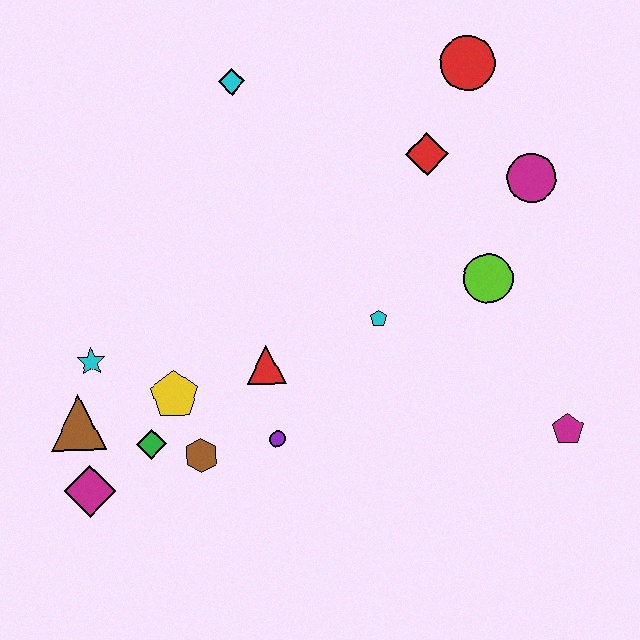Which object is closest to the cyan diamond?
The red diamond is closest to the cyan diamond.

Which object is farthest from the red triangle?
The red circle is farthest from the red triangle.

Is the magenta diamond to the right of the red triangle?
No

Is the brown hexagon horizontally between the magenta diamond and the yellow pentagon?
No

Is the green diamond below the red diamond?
Yes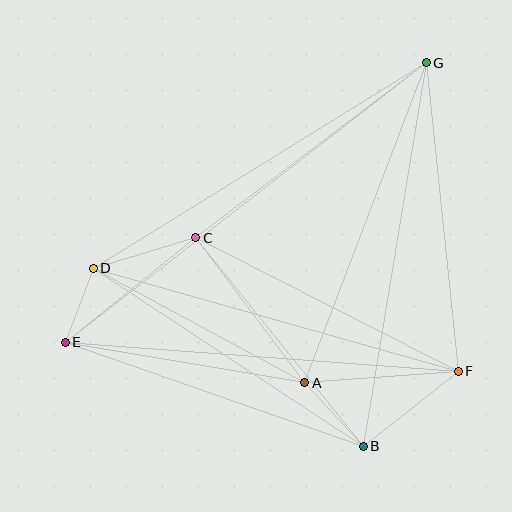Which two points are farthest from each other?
Points E and G are farthest from each other.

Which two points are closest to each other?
Points D and E are closest to each other.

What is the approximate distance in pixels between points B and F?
The distance between B and F is approximately 121 pixels.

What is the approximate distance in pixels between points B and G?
The distance between B and G is approximately 389 pixels.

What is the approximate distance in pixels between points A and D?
The distance between A and D is approximately 241 pixels.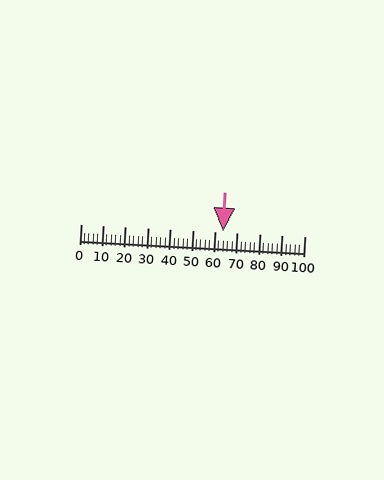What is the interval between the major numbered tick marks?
The major tick marks are spaced 10 units apart.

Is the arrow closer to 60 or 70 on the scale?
The arrow is closer to 60.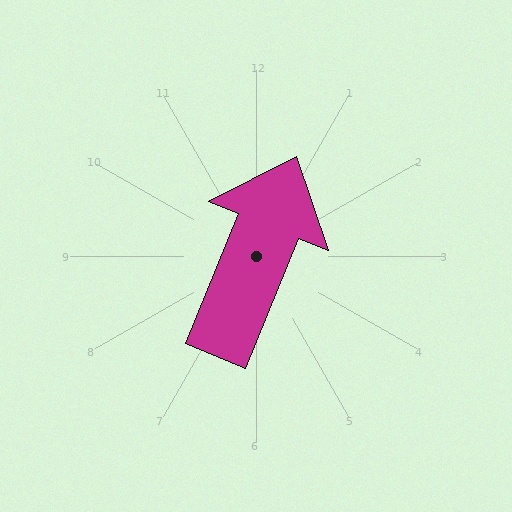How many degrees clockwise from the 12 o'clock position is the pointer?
Approximately 22 degrees.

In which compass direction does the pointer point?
North.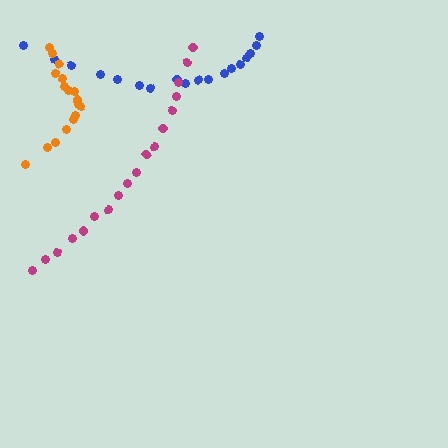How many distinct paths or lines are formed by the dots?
There are 3 distinct paths.